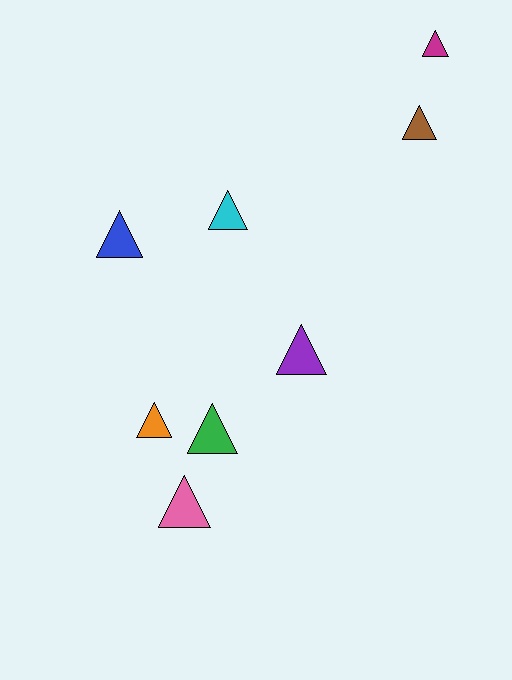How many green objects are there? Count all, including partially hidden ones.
There is 1 green object.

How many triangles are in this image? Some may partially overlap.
There are 8 triangles.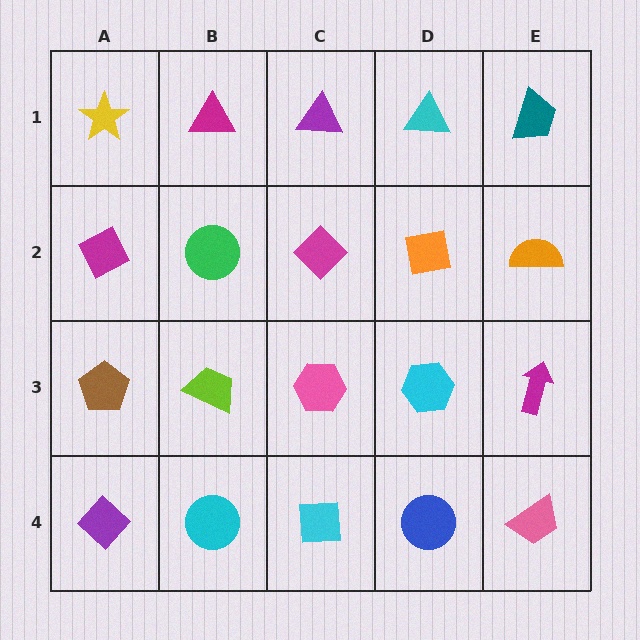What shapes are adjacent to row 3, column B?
A green circle (row 2, column B), a cyan circle (row 4, column B), a brown pentagon (row 3, column A), a pink hexagon (row 3, column C).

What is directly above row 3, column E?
An orange semicircle.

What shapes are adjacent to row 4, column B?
A lime trapezoid (row 3, column B), a purple diamond (row 4, column A), a cyan square (row 4, column C).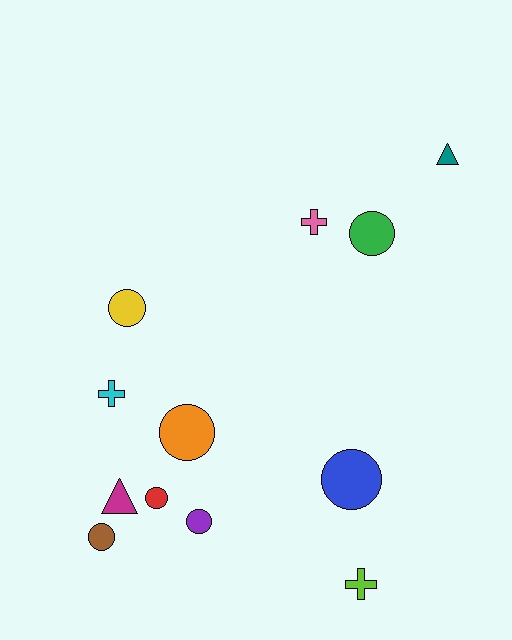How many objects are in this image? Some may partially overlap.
There are 12 objects.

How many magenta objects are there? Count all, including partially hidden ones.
There is 1 magenta object.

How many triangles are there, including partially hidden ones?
There are 2 triangles.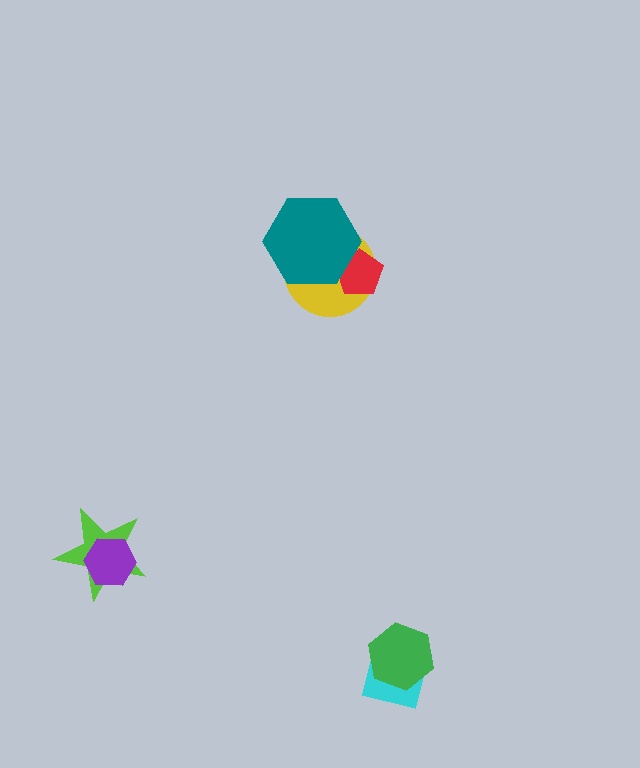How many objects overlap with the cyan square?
1 object overlaps with the cyan square.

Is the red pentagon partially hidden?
Yes, it is partially covered by another shape.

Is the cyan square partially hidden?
Yes, it is partially covered by another shape.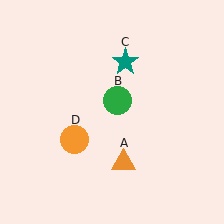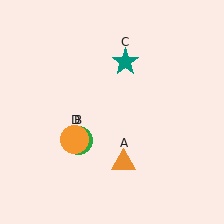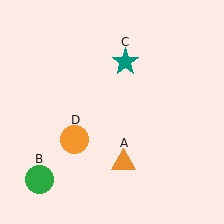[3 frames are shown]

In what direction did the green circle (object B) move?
The green circle (object B) moved down and to the left.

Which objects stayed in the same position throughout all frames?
Orange triangle (object A) and teal star (object C) and orange circle (object D) remained stationary.